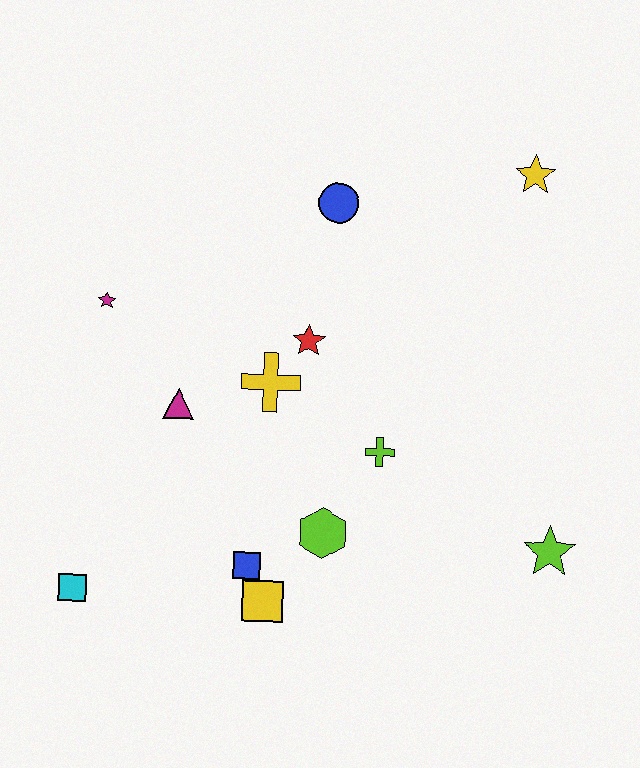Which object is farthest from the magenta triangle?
The yellow star is farthest from the magenta triangle.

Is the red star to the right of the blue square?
Yes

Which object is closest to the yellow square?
The blue square is closest to the yellow square.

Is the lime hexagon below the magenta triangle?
Yes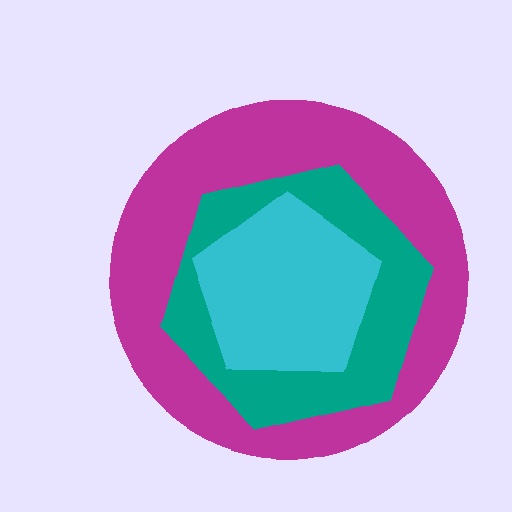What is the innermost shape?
The cyan pentagon.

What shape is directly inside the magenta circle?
The teal hexagon.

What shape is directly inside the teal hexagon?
The cyan pentagon.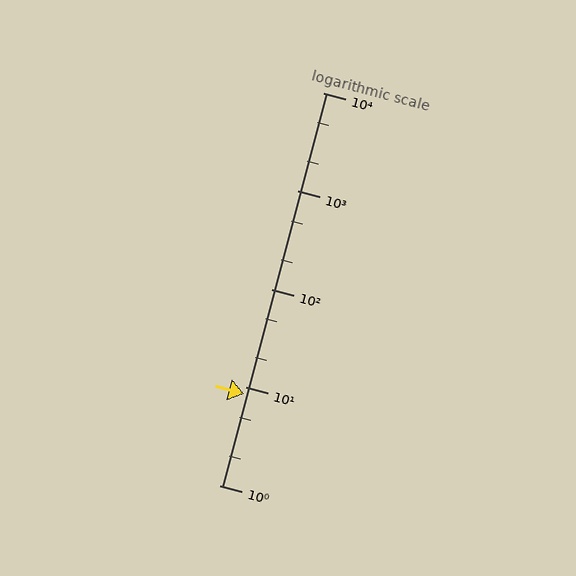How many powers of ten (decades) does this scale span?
The scale spans 4 decades, from 1 to 10000.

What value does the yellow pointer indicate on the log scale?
The pointer indicates approximately 8.5.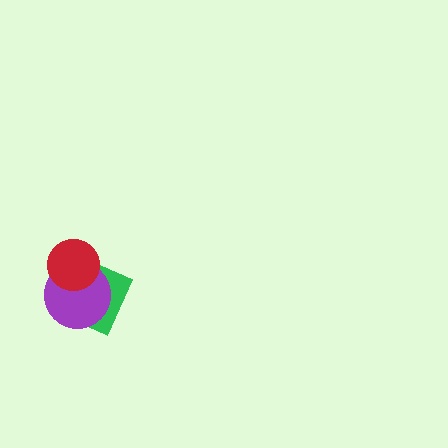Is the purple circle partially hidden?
Yes, it is partially covered by another shape.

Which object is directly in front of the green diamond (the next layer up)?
The purple circle is directly in front of the green diamond.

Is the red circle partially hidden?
No, no other shape covers it.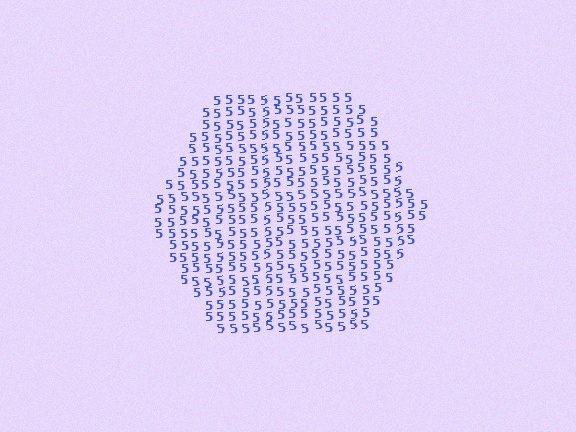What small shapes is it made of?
It is made of small digit 5's.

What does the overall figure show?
The overall figure shows a hexagon.